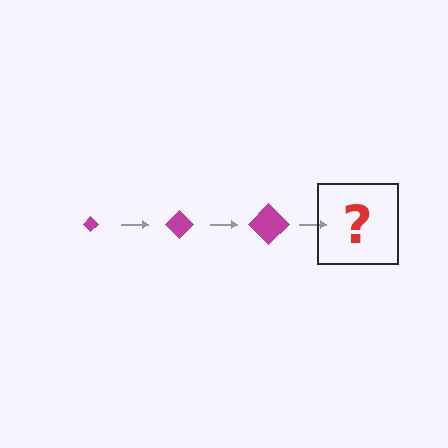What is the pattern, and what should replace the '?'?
The pattern is that the diamond gets progressively larger each step. The '?' should be a magenta diamond, larger than the previous one.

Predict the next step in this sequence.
The next step is a magenta diamond, larger than the previous one.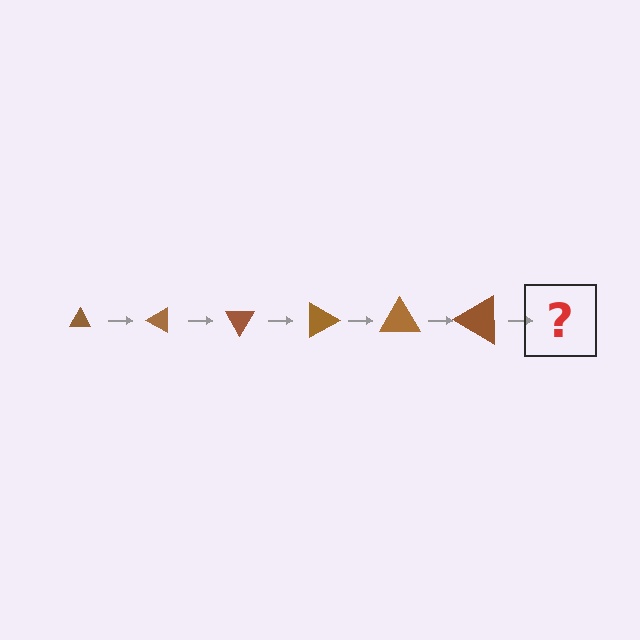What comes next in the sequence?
The next element should be a triangle, larger than the previous one and rotated 180 degrees from the start.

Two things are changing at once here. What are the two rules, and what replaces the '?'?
The two rules are that the triangle grows larger each step and it rotates 30 degrees each step. The '?' should be a triangle, larger than the previous one and rotated 180 degrees from the start.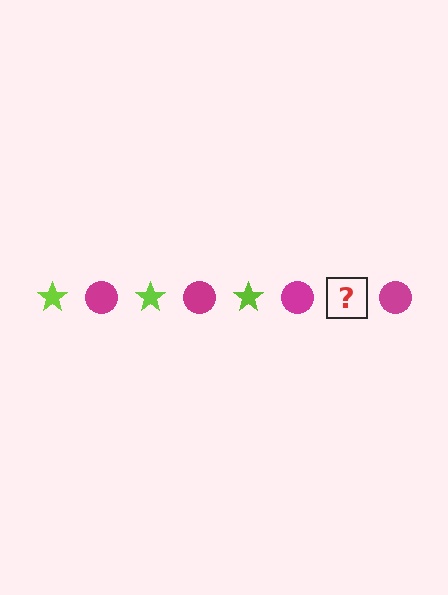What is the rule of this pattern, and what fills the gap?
The rule is that the pattern alternates between lime star and magenta circle. The gap should be filled with a lime star.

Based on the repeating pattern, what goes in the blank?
The blank should be a lime star.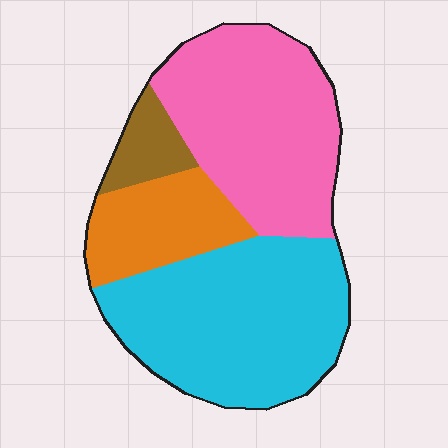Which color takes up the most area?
Cyan, at roughly 40%.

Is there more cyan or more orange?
Cyan.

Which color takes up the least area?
Brown, at roughly 5%.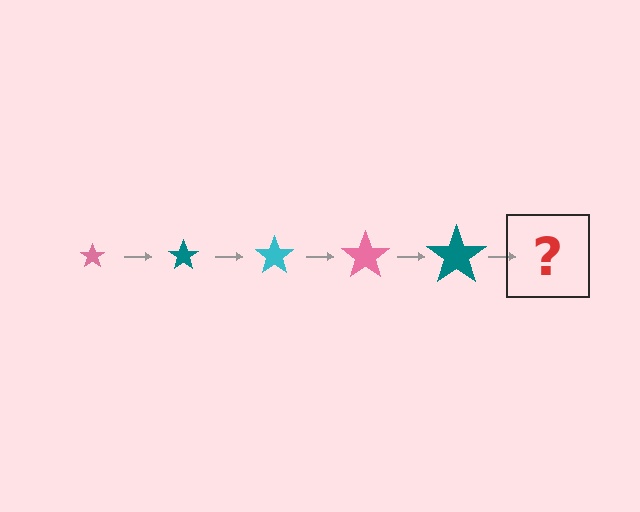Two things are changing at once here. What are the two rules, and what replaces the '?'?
The two rules are that the star grows larger each step and the color cycles through pink, teal, and cyan. The '?' should be a cyan star, larger than the previous one.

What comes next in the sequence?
The next element should be a cyan star, larger than the previous one.